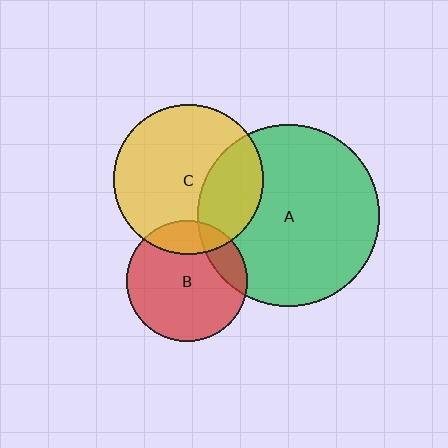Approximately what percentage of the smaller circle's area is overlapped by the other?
Approximately 15%.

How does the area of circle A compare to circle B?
Approximately 2.3 times.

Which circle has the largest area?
Circle A (green).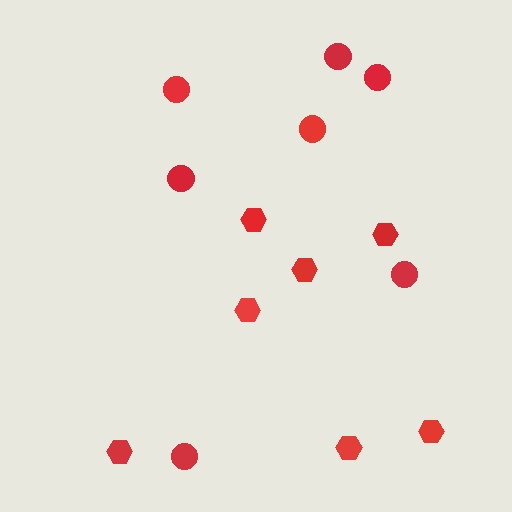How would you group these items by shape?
There are 2 groups: one group of circles (7) and one group of hexagons (7).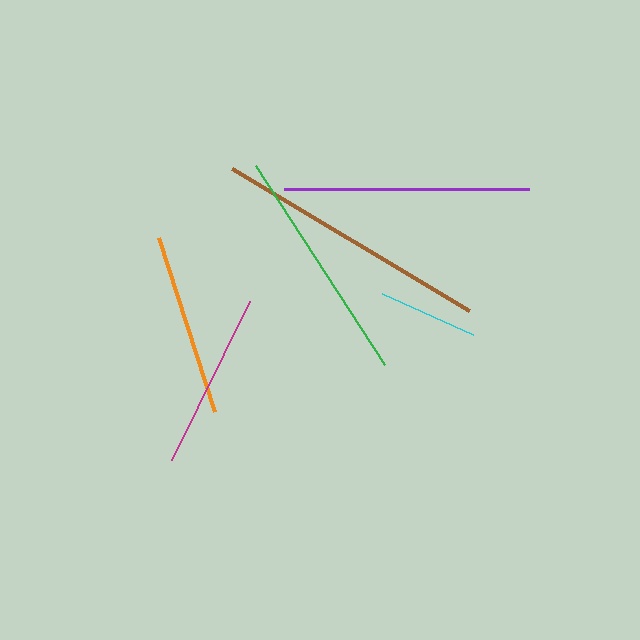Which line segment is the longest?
The brown line is the longest at approximately 276 pixels.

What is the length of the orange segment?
The orange segment is approximately 183 pixels long.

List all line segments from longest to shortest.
From longest to shortest: brown, purple, green, orange, magenta, cyan.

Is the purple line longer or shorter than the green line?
The purple line is longer than the green line.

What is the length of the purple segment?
The purple segment is approximately 244 pixels long.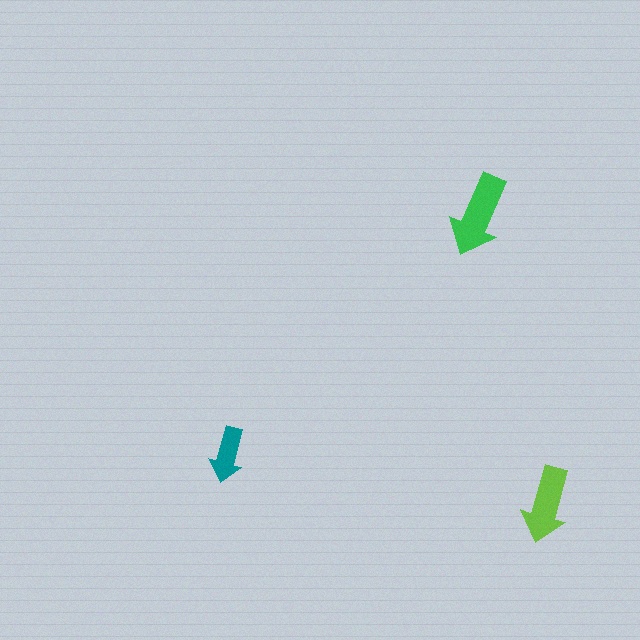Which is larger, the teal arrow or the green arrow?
The green one.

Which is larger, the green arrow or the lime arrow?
The green one.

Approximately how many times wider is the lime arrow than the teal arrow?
About 1.5 times wider.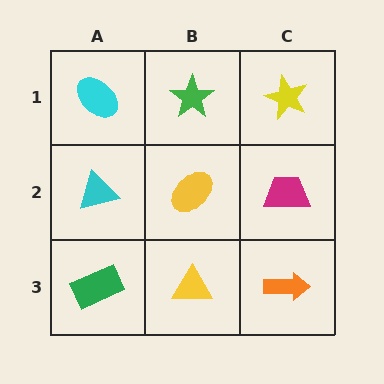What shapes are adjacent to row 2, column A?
A cyan ellipse (row 1, column A), a green rectangle (row 3, column A), a yellow ellipse (row 2, column B).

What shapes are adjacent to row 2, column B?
A green star (row 1, column B), a yellow triangle (row 3, column B), a cyan triangle (row 2, column A), a magenta trapezoid (row 2, column C).